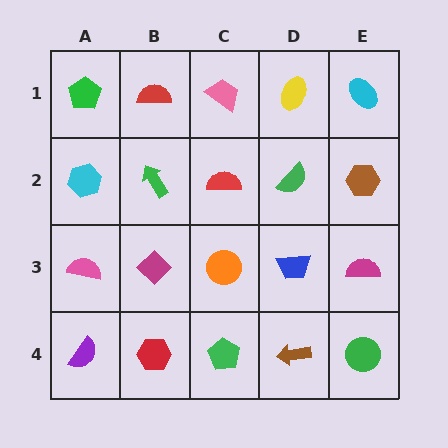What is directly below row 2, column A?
A pink semicircle.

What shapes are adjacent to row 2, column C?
A pink trapezoid (row 1, column C), an orange circle (row 3, column C), a green arrow (row 2, column B), a green semicircle (row 2, column D).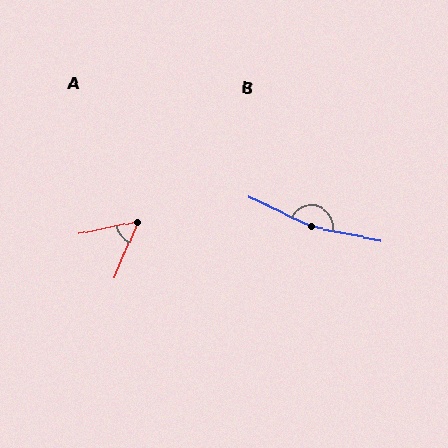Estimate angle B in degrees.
Approximately 166 degrees.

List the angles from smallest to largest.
A (55°), B (166°).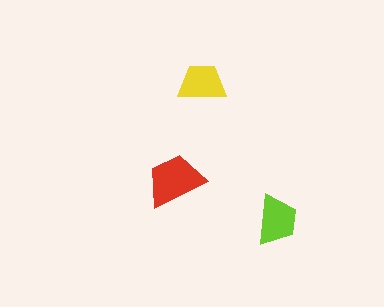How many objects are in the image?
There are 3 objects in the image.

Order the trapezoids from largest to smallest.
the red one, the lime one, the yellow one.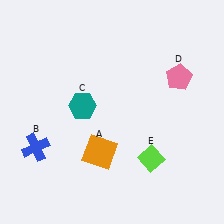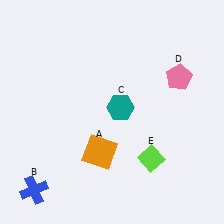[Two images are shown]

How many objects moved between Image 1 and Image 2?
2 objects moved between the two images.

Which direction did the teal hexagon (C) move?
The teal hexagon (C) moved right.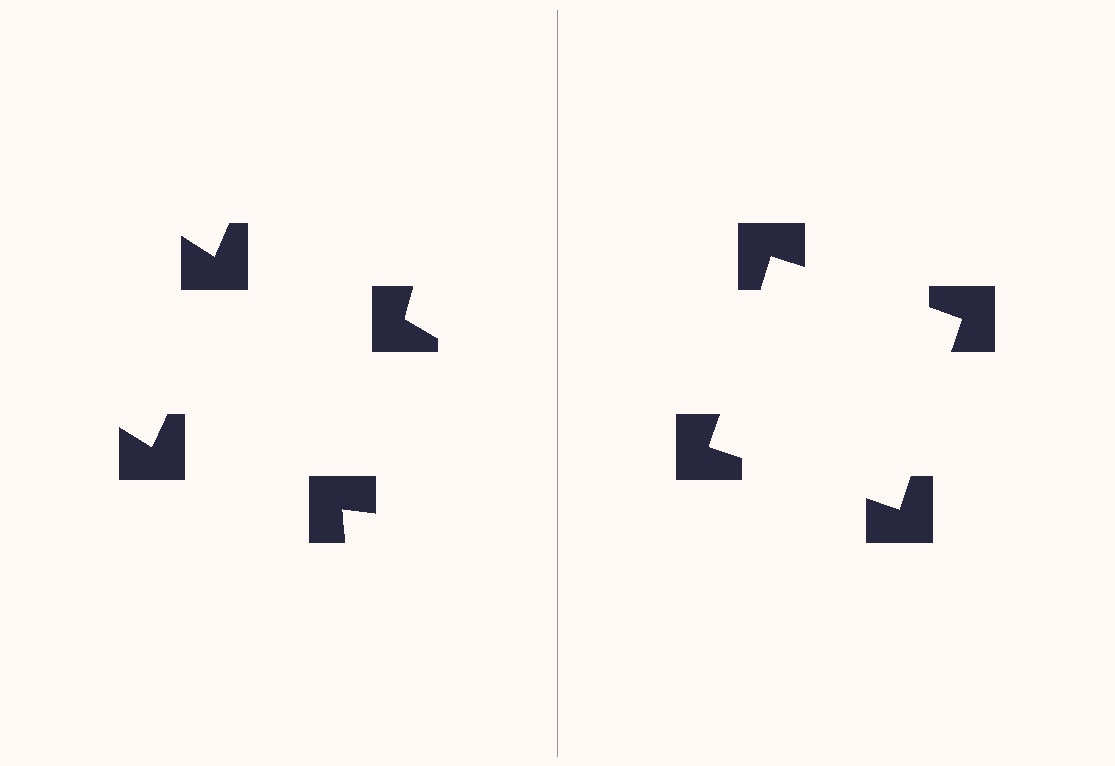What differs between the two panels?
The notched squares are positioned identically on both sides; only the wedge orientations differ. On the right they align to a square; on the left they are misaligned.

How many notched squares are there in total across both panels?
8 — 4 on each side.